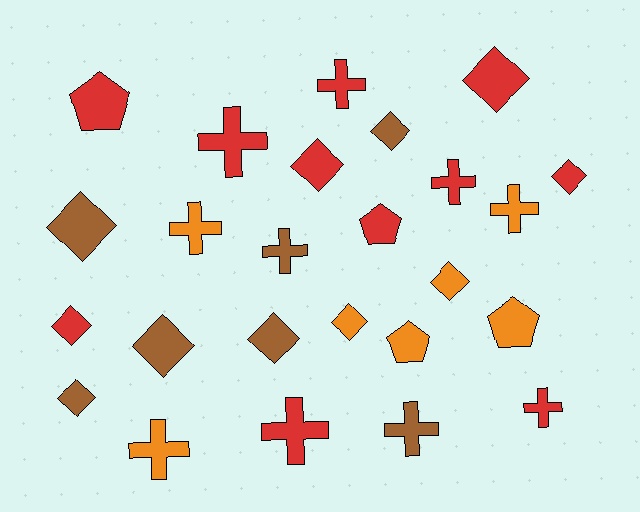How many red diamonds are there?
There are 4 red diamonds.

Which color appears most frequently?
Red, with 11 objects.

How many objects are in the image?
There are 25 objects.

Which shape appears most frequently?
Diamond, with 11 objects.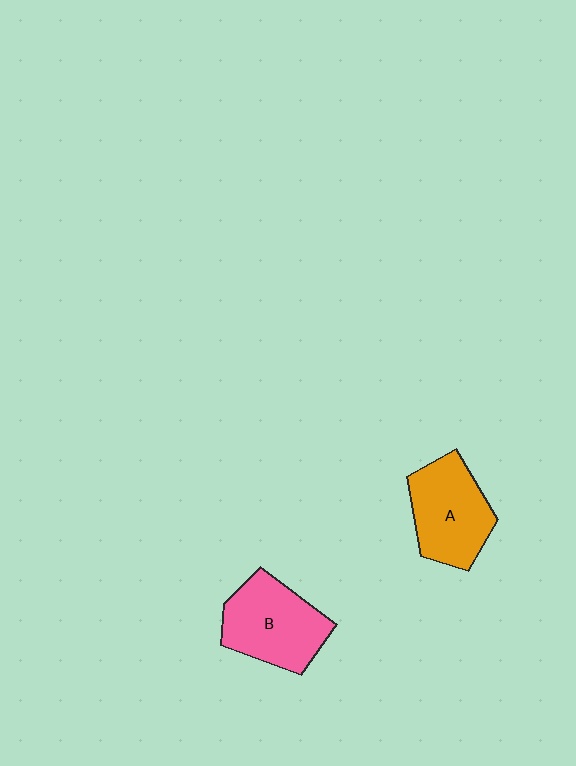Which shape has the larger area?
Shape B (pink).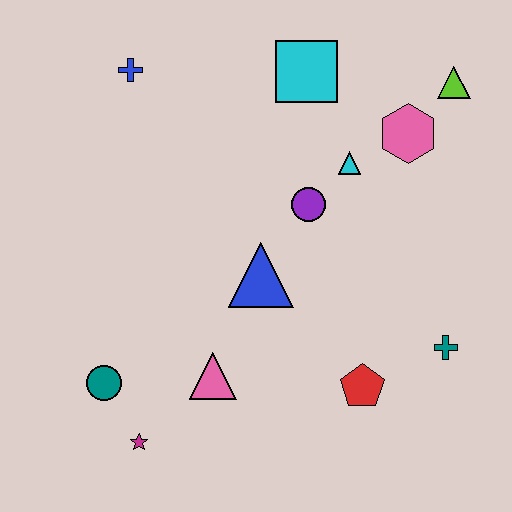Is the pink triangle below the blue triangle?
Yes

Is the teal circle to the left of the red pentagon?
Yes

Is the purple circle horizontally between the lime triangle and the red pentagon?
No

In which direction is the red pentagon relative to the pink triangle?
The red pentagon is to the right of the pink triangle.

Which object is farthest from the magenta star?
The lime triangle is farthest from the magenta star.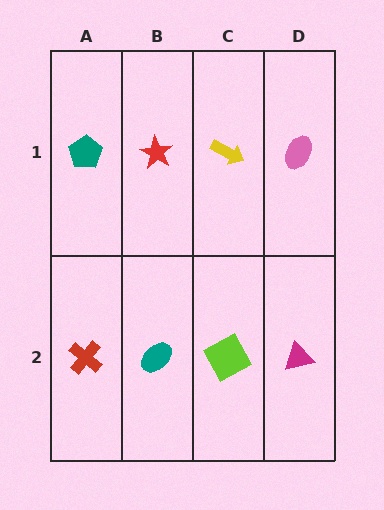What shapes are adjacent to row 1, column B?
A teal ellipse (row 2, column B), a teal pentagon (row 1, column A), a yellow arrow (row 1, column C).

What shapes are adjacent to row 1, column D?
A magenta triangle (row 2, column D), a yellow arrow (row 1, column C).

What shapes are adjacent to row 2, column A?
A teal pentagon (row 1, column A), a teal ellipse (row 2, column B).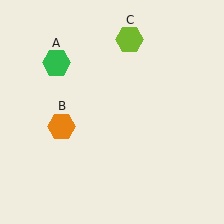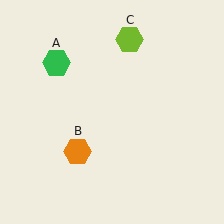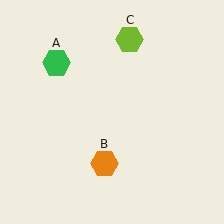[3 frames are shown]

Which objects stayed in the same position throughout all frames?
Green hexagon (object A) and lime hexagon (object C) remained stationary.